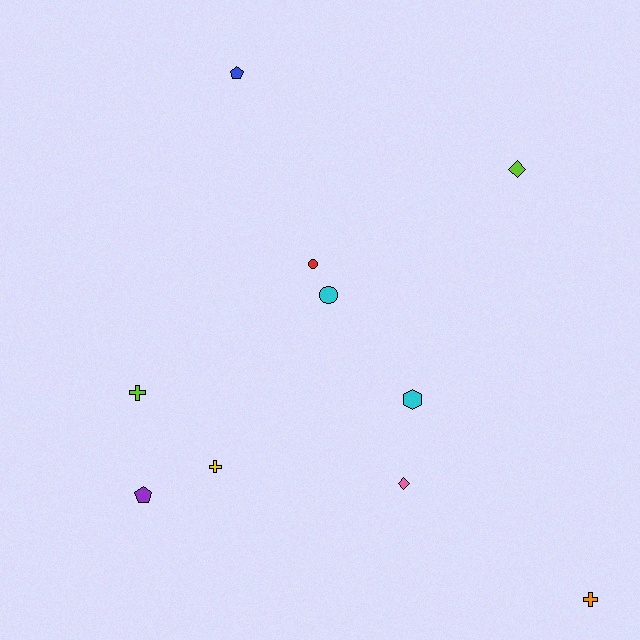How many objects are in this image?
There are 10 objects.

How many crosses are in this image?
There are 3 crosses.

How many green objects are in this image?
There are no green objects.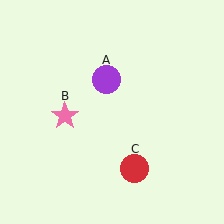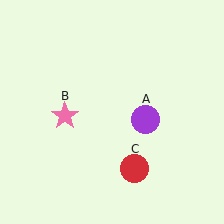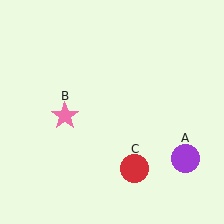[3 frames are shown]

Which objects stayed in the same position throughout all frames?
Pink star (object B) and red circle (object C) remained stationary.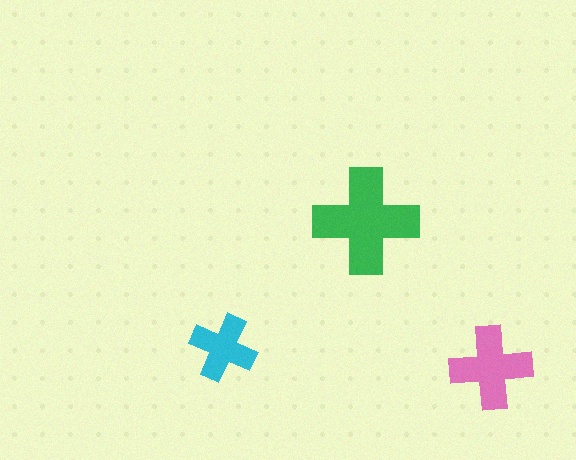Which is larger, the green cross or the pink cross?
The green one.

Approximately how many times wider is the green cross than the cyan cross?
About 1.5 times wider.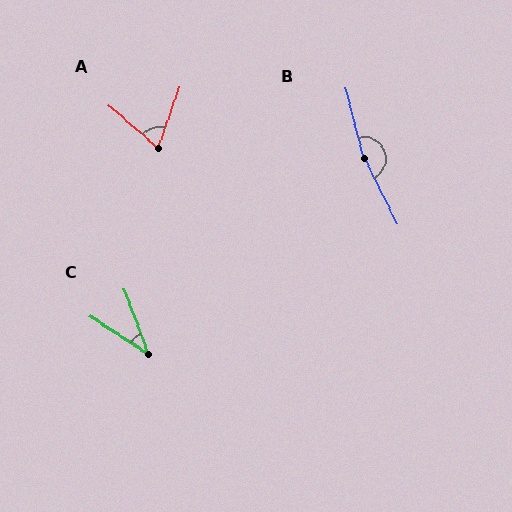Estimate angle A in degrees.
Approximately 69 degrees.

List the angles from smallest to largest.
C (37°), A (69°), B (168°).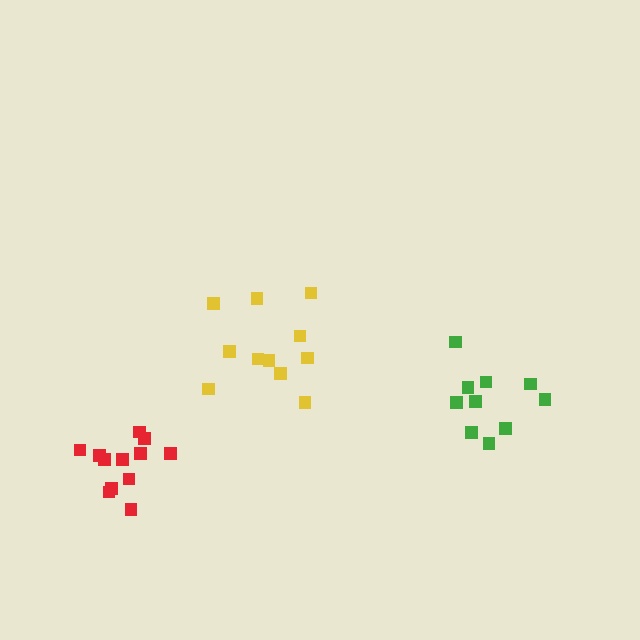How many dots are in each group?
Group 1: 10 dots, Group 2: 11 dots, Group 3: 12 dots (33 total).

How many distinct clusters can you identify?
There are 3 distinct clusters.